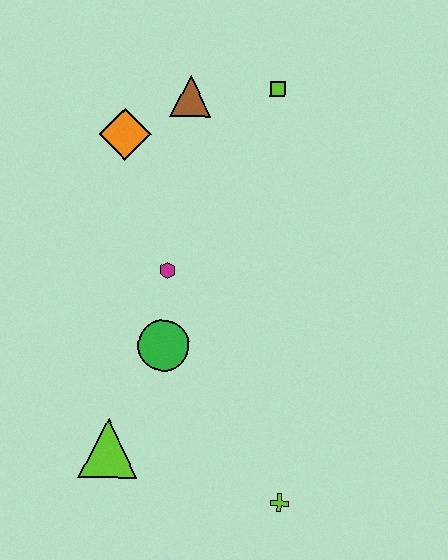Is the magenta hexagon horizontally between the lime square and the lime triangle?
Yes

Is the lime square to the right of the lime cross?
No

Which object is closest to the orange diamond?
The brown triangle is closest to the orange diamond.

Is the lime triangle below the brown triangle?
Yes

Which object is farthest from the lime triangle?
The lime square is farthest from the lime triangle.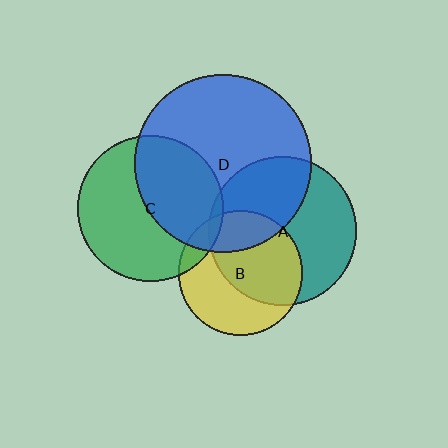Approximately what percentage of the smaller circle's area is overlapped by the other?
Approximately 45%.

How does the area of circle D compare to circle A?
Approximately 1.4 times.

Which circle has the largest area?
Circle D (blue).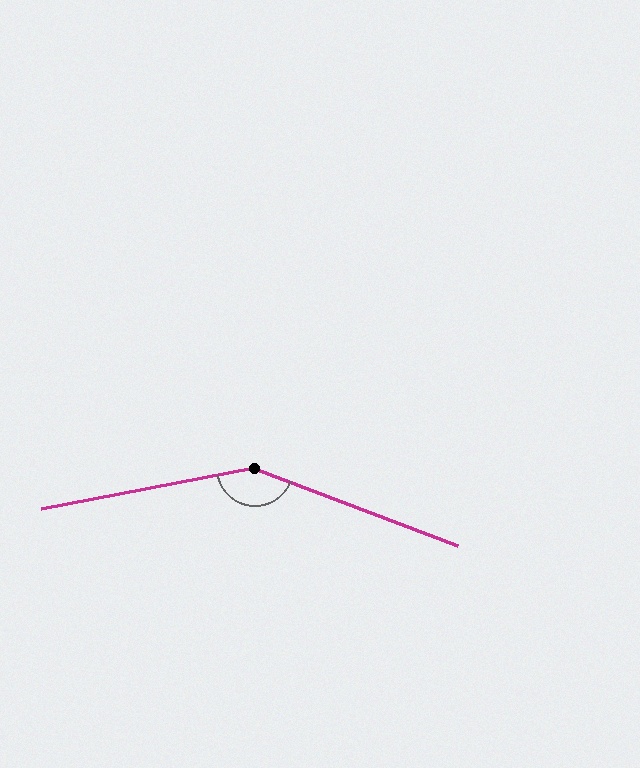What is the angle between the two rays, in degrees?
Approximately 148 degrees.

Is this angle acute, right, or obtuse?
It is obtuse.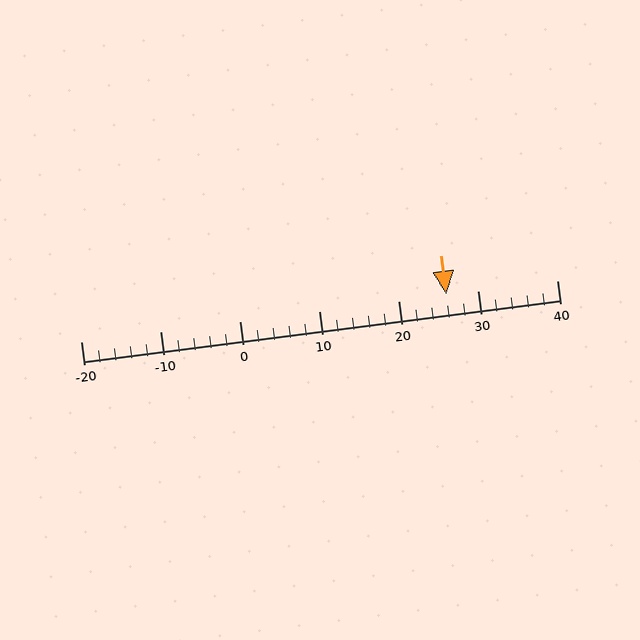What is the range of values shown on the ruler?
The ruler shows values from -20 to 40.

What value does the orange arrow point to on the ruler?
The orange arrow points to approximately 26.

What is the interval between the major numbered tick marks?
The major tick marks are spaced 10 units apart.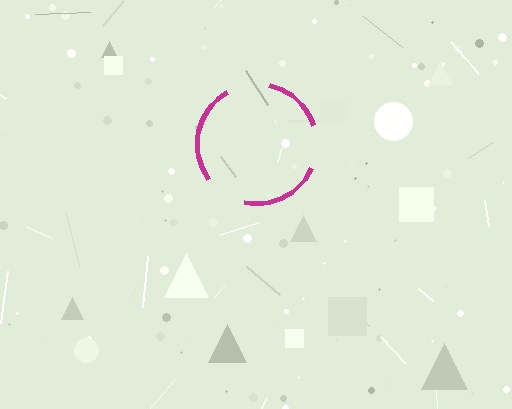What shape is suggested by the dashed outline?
The dashed outline suggests a circle.